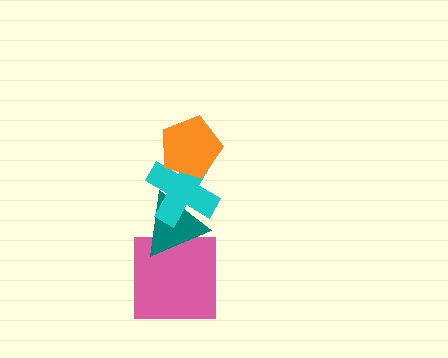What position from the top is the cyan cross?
The cyan cross is 2nd from the top.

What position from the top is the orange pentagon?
The orange pentagon is 1st from the top.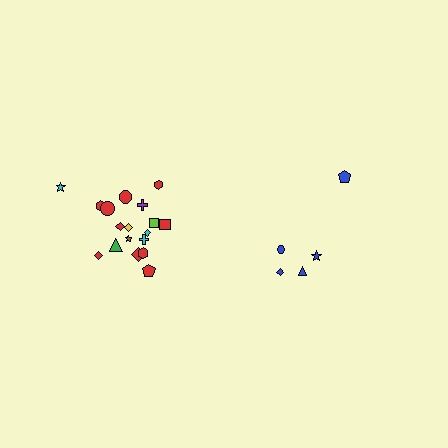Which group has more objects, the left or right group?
The left group.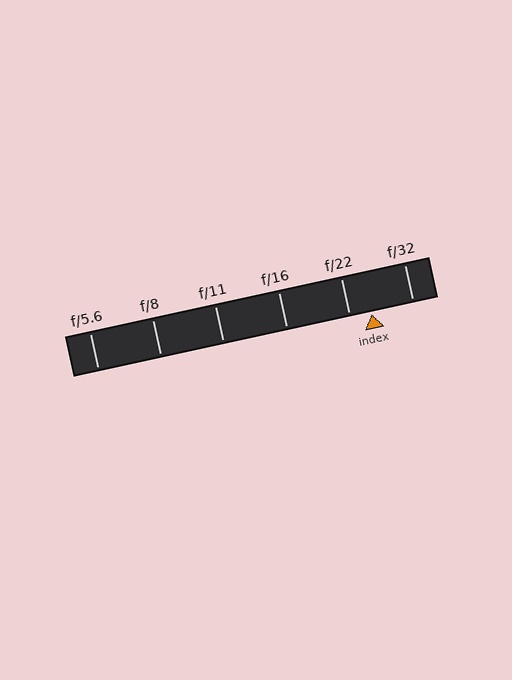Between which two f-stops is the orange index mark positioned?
The index mark is between f/22 and f/32.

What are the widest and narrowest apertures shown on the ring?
The widest aperture shown is f/5.6 and the narrowest is f/32.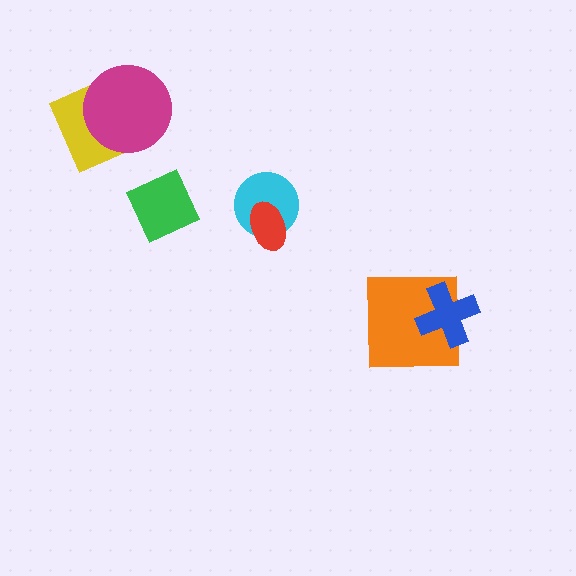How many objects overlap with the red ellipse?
1 object overlaps with the red ellipse.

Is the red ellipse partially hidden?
No, no other shape covers it.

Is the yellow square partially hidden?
Yes, it is partially covered by another shape.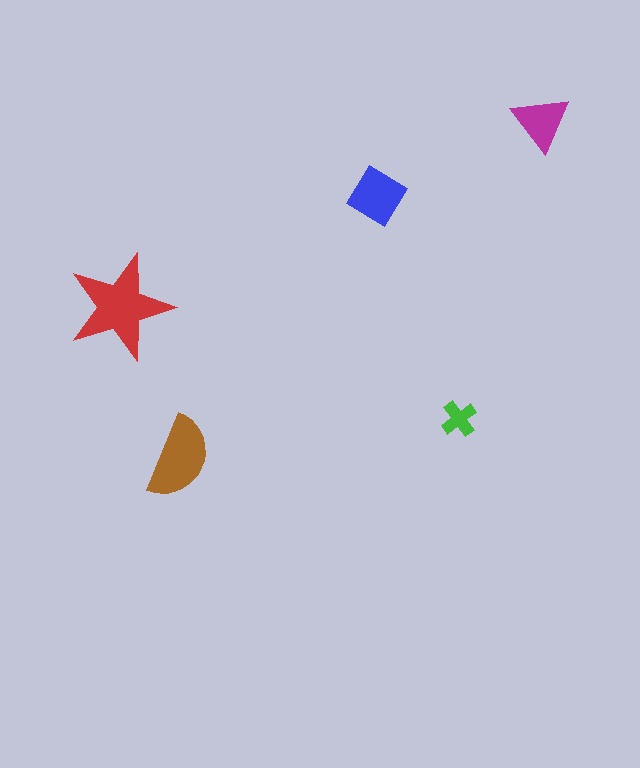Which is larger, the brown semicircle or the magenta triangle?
The brown semicircle.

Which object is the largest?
The red star.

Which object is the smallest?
The green cross.